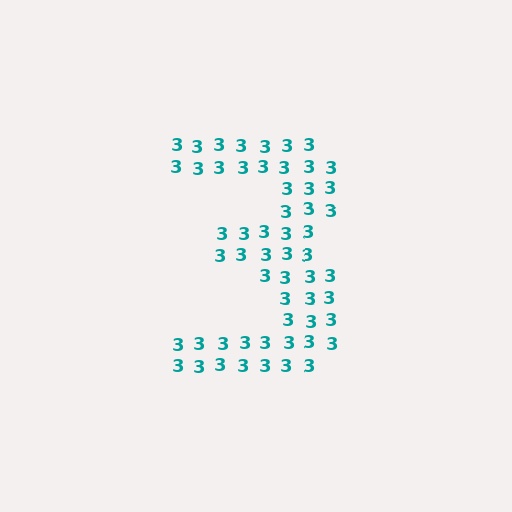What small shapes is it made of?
It is made of small digit 3's.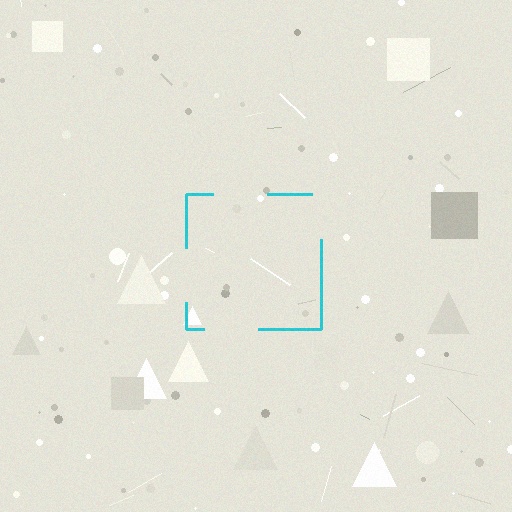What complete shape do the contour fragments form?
The contour fragments form a square.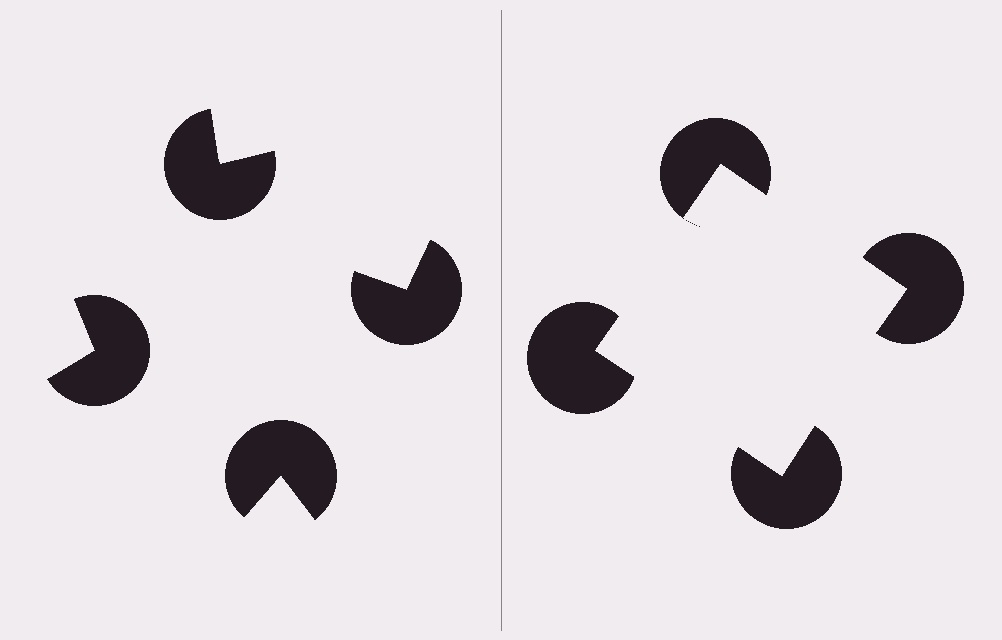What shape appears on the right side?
An illusory square.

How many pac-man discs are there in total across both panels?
8 — 4 on each side.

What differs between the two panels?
The pac-man discs are positioned identically on both sides; only the wedge orientations differ. On the right they align to a square; on the left they are misaligned.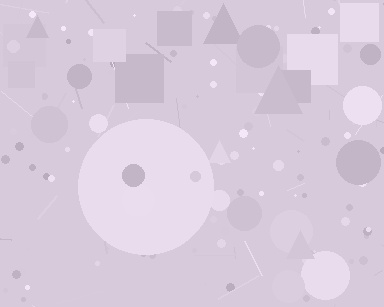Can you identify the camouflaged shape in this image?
The camouflaged shape is a circle.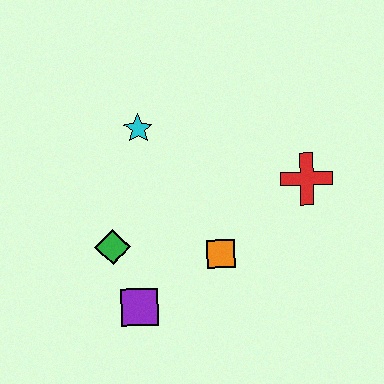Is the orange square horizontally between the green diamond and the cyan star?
No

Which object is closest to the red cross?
The orange square is closest to the red cross.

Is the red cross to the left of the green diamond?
No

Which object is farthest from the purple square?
The red cross is farthest from the purple square.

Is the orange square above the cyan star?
No